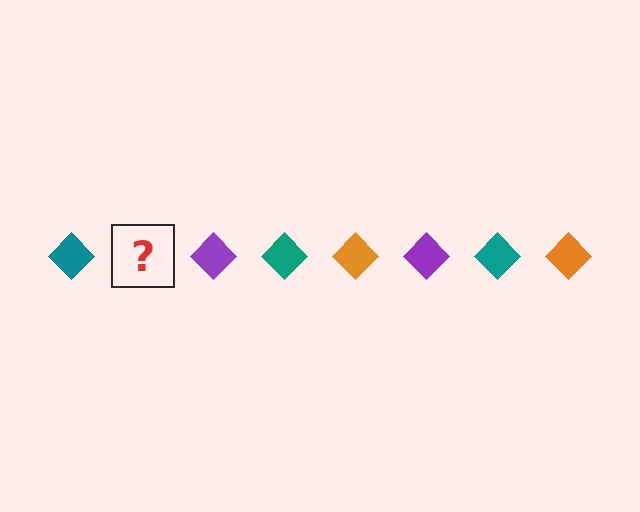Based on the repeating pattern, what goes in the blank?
The blank should be an orange diamond.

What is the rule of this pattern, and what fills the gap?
The rule is that the pattern cycles through teal, orange, purple diamonds. The gap should be filled with an orange diamond.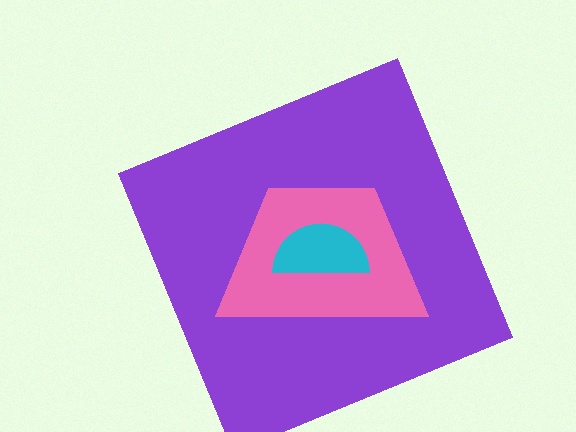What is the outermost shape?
The purple square.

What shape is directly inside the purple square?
The pink trapezoid.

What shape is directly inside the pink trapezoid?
The cyan semicircle.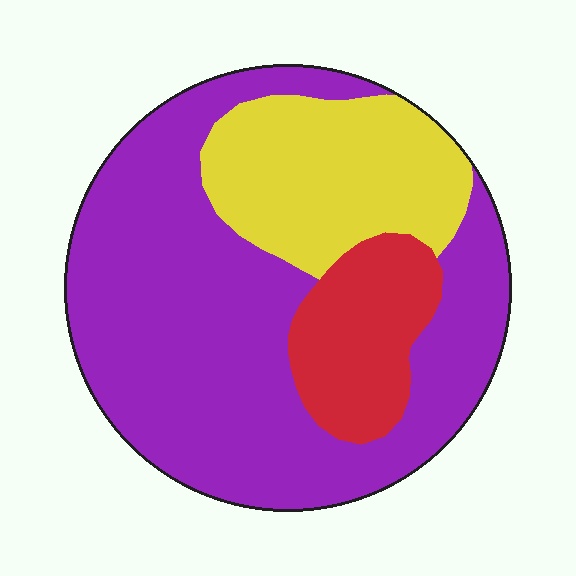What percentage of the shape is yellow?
Yellow covers roughly 25% of the shape.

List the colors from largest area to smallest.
From largest to smallest: purple, yellow, red.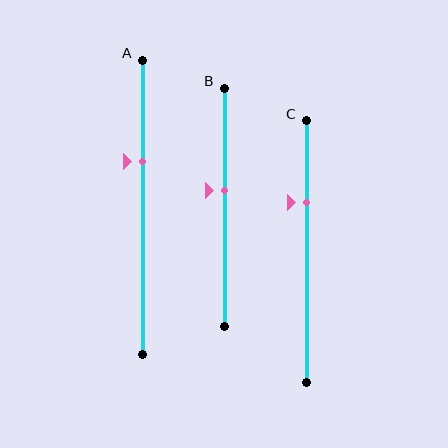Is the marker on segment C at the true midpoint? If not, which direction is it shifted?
No, the marker on segment C is shifted upward by about 19% of the segment length.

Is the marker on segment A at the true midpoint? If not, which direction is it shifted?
No, the marker on segment A is shifted upward by about 15% of the segment length.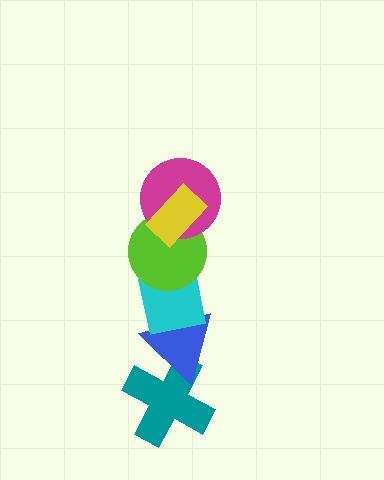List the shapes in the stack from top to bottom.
From top to bottom: the yellow rectangle, the magenta circle, the lime circle, the cyan square, the blue triangle, the teal cross.